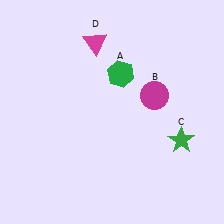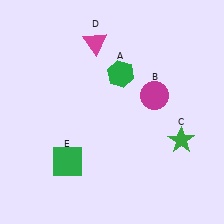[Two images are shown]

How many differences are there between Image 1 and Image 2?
There is 1 difference between the two images.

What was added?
A green square (E) was added in Image 2.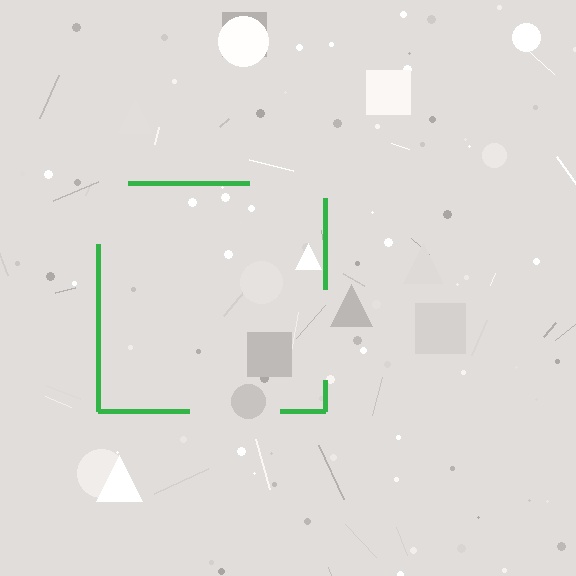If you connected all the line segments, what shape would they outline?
They would outline a square.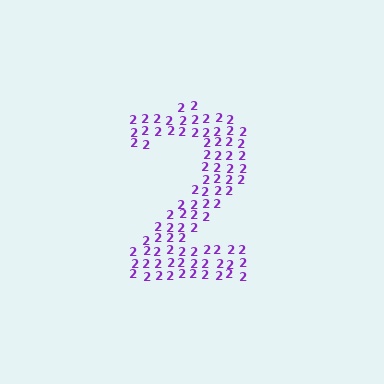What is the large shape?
The large shape is the digit 2.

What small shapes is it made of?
It is made of small digit 2's.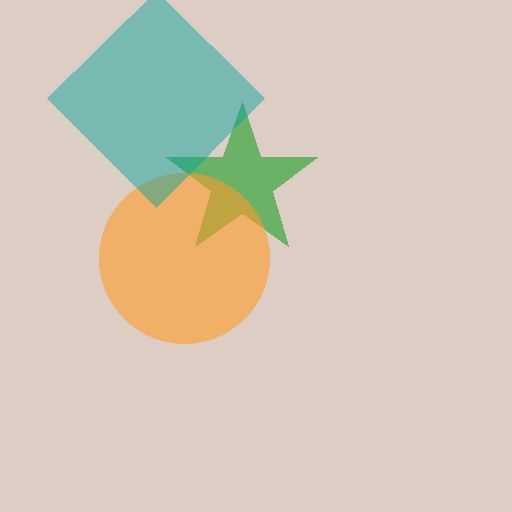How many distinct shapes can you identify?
There are 3 distinct shapes: a green star, an orange circle, a teal diamond.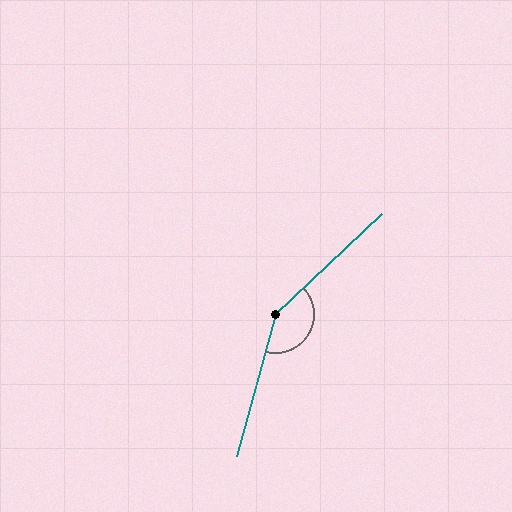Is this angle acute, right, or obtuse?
It is obtuse.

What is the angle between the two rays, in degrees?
Approximately 149 degrees.